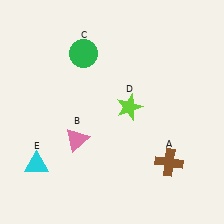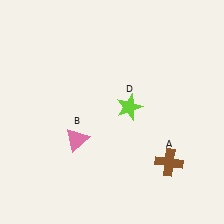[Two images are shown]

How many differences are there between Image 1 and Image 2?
There are 2 differences between the two images.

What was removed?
The cyan triangle (E), the green circle (C) were removed in Image 2.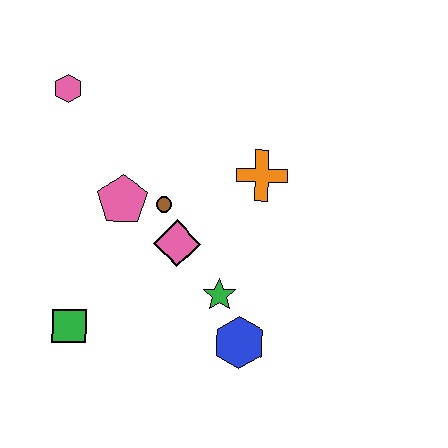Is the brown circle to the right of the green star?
No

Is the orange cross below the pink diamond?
No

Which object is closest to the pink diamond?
The brown circle is closest to the pink diamond.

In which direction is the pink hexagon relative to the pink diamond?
The pink hexagon is above the pink diamond.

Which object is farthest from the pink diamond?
The pink hexagon is farthest from the pink diamond.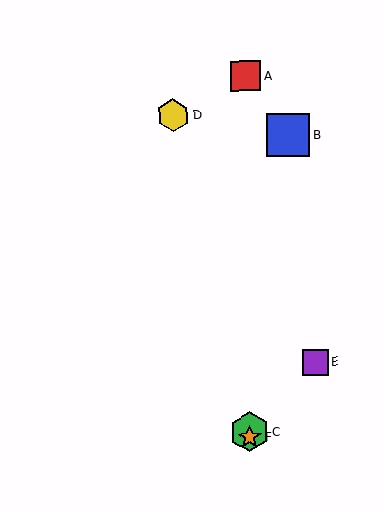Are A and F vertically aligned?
Yes, both are at x≈246.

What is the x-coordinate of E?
Object E is at x≈316.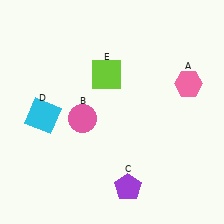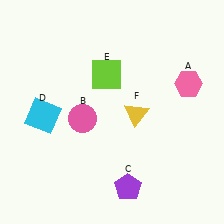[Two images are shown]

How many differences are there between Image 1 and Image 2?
There is 1 difference between the two images.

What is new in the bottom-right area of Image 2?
A yellow triangle (F) was added in the bottom-right area of Image 2.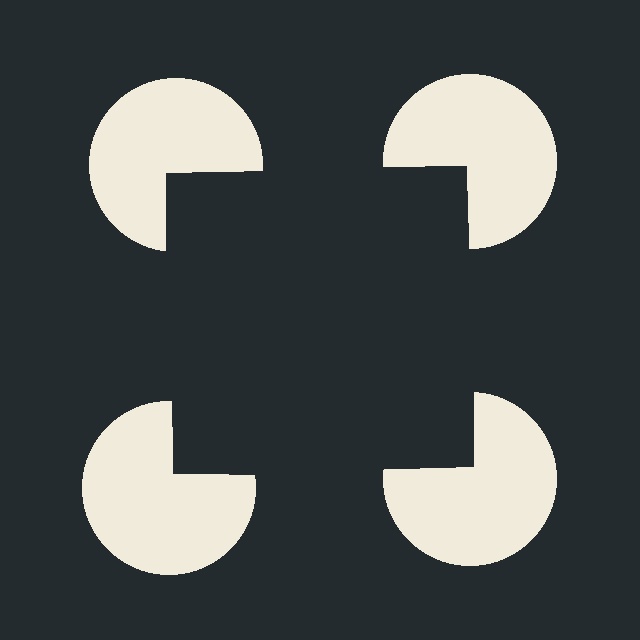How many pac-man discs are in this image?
There are 4 — one at each vertex of the illusory square.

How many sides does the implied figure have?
4 sides.